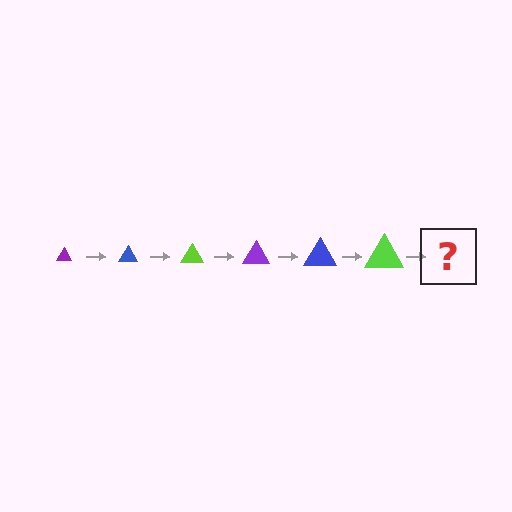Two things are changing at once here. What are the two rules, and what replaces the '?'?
The two rules are that the triangle grows larger each step and the color cycles through purple, blue, and lime. The '?' should be a purple triangle, larger than the previous one.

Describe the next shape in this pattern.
It should be a purple triangle, larger than the previous one.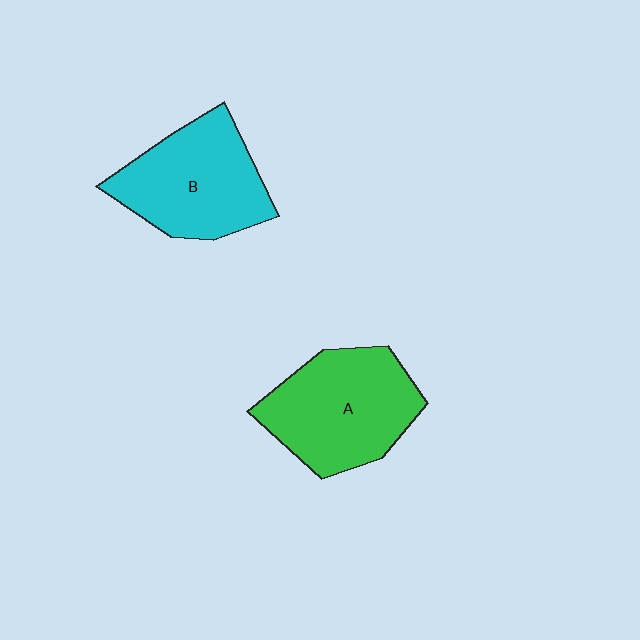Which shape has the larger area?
Shape A (green).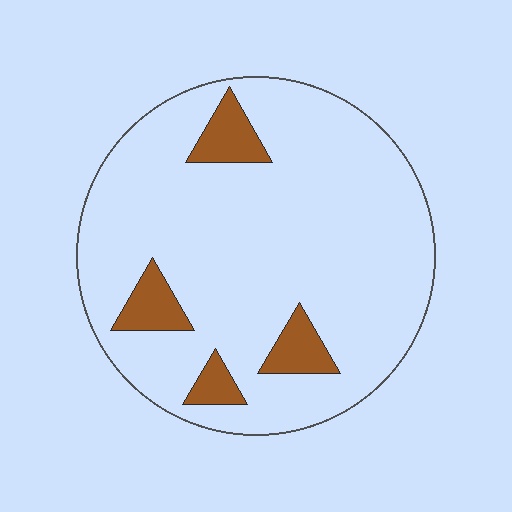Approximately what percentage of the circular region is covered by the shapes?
Approximately 10%.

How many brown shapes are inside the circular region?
4.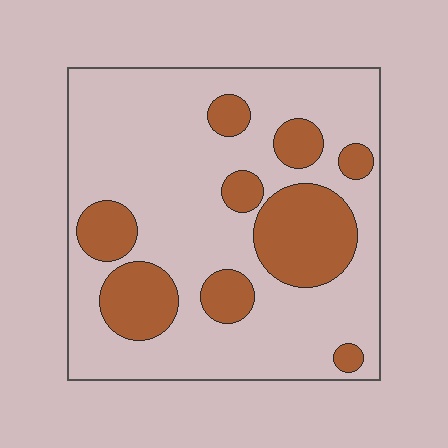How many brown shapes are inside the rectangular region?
9.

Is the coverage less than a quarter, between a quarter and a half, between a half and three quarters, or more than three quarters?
Between a quarter and a half.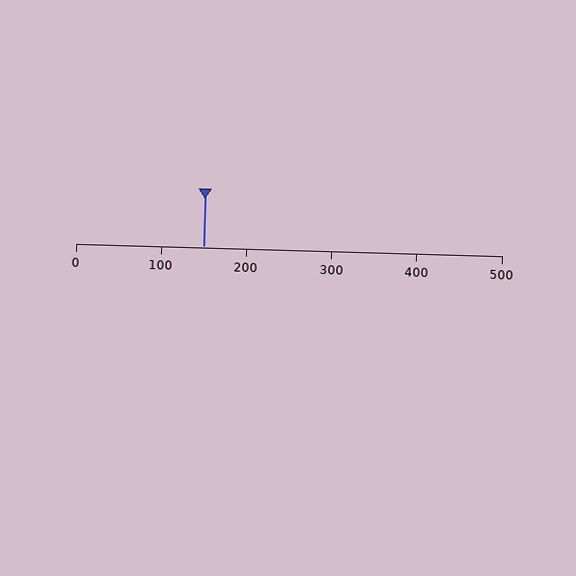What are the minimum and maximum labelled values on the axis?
The axis runs from 0 to 500.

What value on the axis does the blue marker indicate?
The marker indicates approximately 150.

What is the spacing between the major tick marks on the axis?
The major ticks are spaced 100 apart.